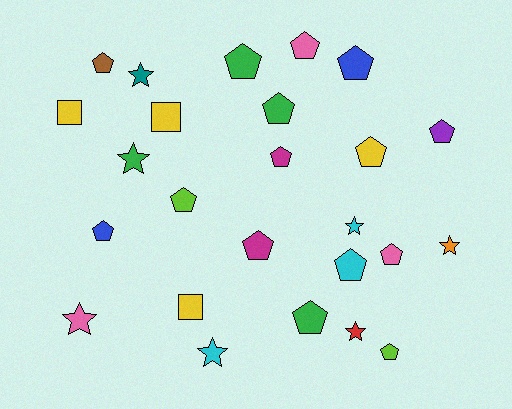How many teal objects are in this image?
There is 1 teal object.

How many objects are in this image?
There are 25 objects.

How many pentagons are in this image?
There are 15 pentagons.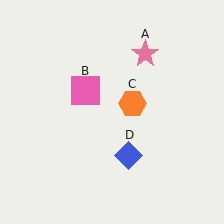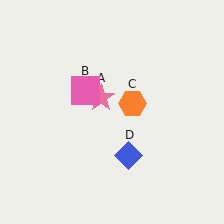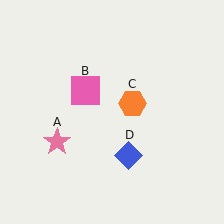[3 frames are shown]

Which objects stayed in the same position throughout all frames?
Pink square (object B) and orange hexagon (object C) and blue diamond (object D) remained stationary.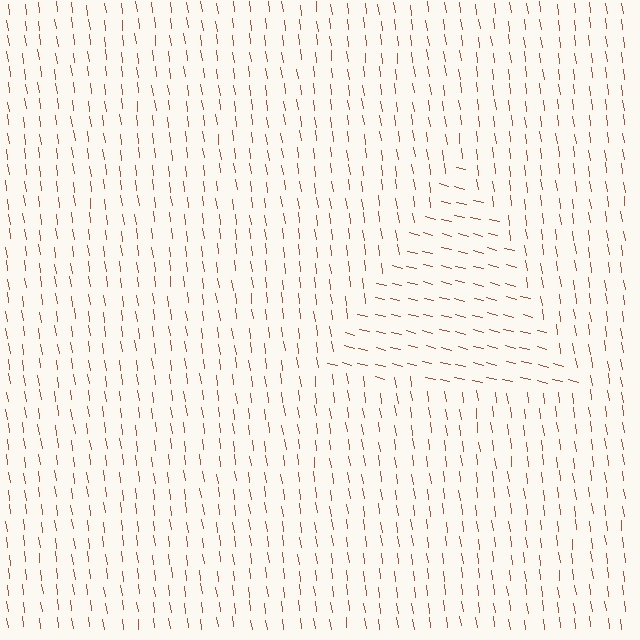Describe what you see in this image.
The image is filled with small brown line segments. A triangle region in the image has lines oriented differently from the surrounding lines, creating a visible texture boundary.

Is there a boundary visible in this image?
Yes, there is a texture boundary formed by a change in line orientation.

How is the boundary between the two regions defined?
The boundary is defined purely by a change in line orientation (approximately 68 degrees difference). All lines are the same color and thickness.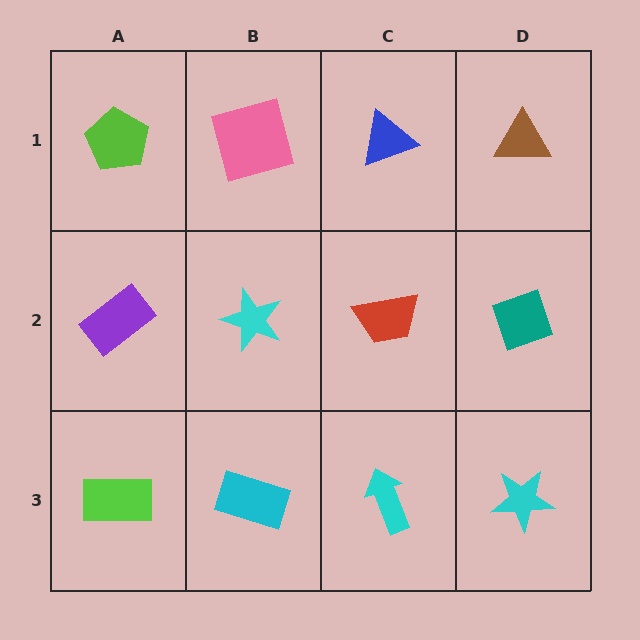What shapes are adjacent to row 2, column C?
A blue triangle (row 1, column C), a cyan arrow (row 3, column C), a cyan star (row 2, column B), a teal diamond (row 2, column D).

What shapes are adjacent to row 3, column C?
A red trapezoid (row 2, column C), a cyan rectangle (row 3, column B), a cyan star (row 3, column D).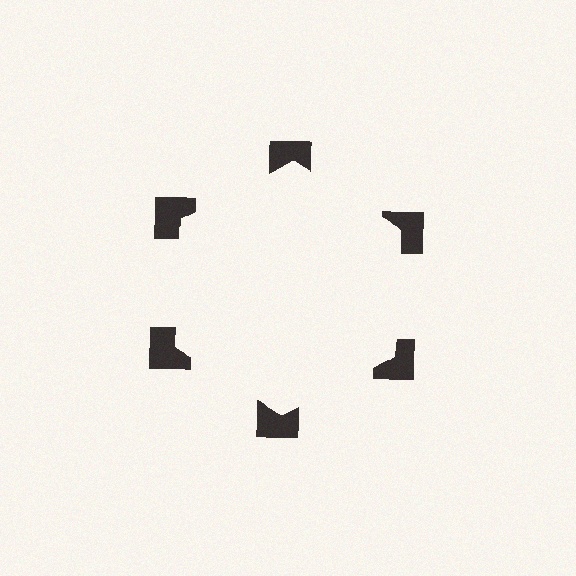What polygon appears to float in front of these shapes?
An illusory hexagon — its edges are inferred from the aligned wedge cuts in the notched squares, not physically drawn.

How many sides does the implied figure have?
6 sides.